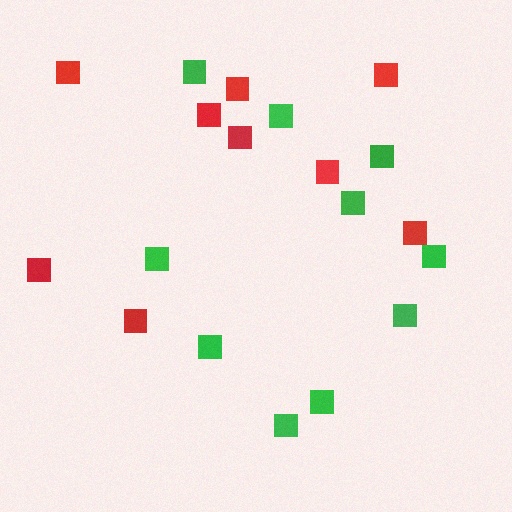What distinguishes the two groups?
There are 2 groups: one group of red squares (9) and one group of green squares (10).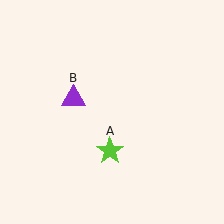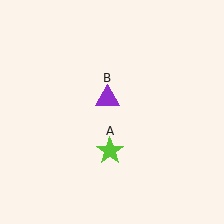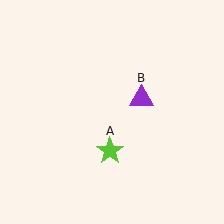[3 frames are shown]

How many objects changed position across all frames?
1 object changed position: purple triangle (object B).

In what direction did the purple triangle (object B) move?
The purple triangle (object B) moved right.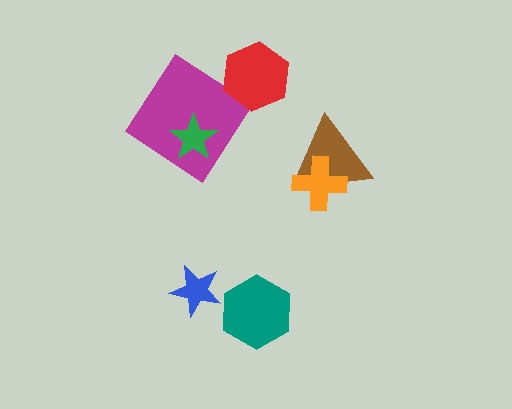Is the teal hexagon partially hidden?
No, no other shape covers it.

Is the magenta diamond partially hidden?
Yes, it is partially covered by another shape.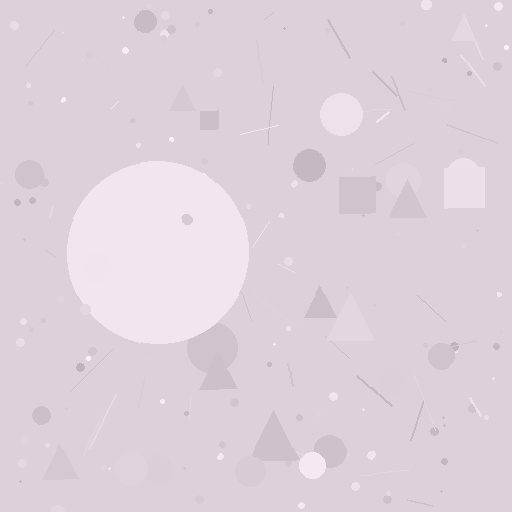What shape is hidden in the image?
A circle is hidden in the image.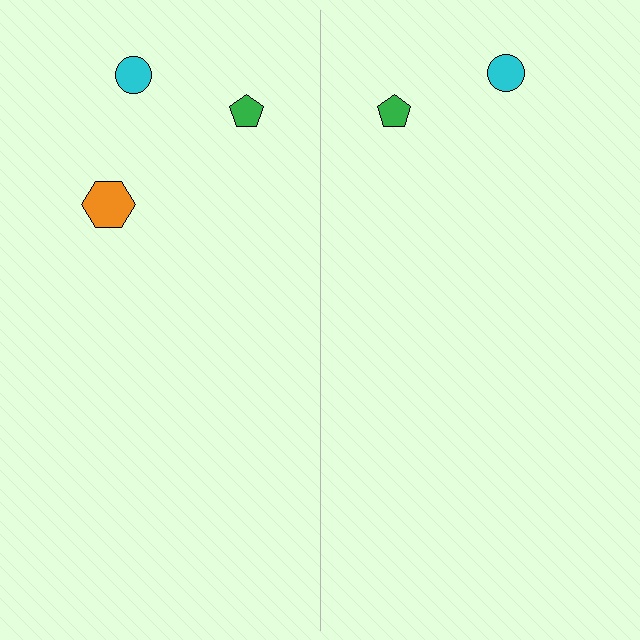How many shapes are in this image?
There are 5 shapes in this image.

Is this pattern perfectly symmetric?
No, the pattern is not perfectly symmetric. A orange hexagon is missing from the right side.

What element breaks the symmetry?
A orange hexagon is missing from the right side.